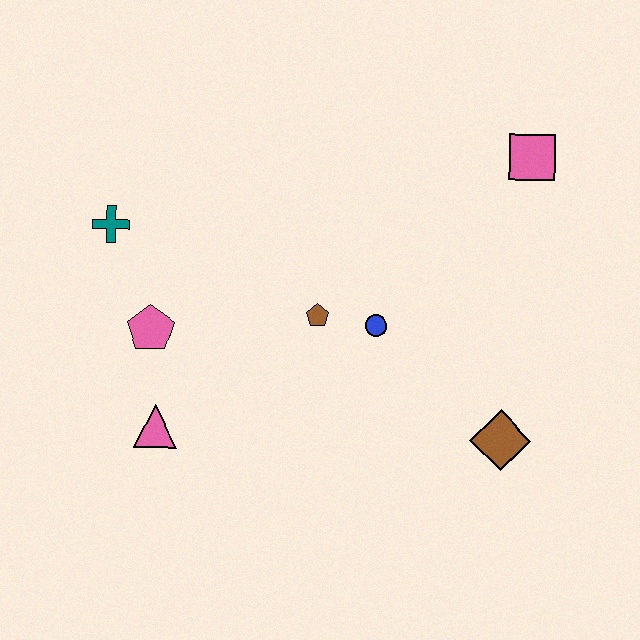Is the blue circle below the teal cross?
Yes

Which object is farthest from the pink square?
The pink triangle is farthest from the pink square.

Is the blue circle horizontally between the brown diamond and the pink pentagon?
Yes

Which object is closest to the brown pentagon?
The blue circle is closest to the brown pentagon.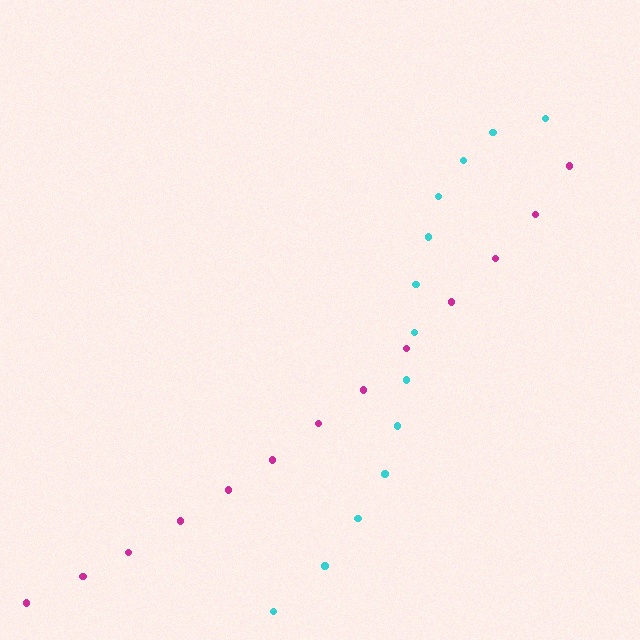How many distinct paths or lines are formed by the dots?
There are 2 distinct paths.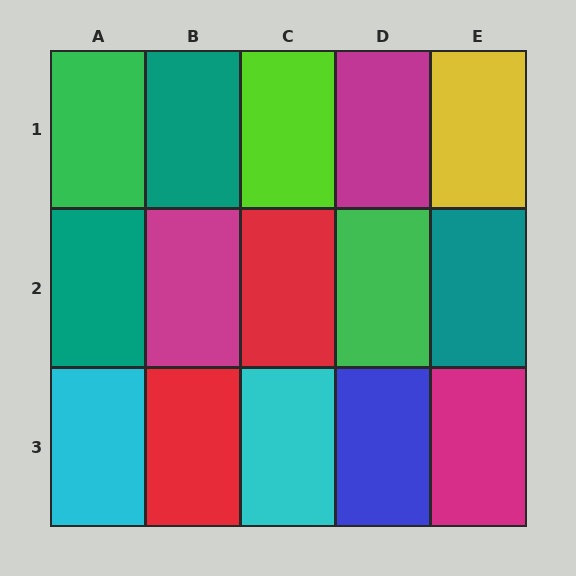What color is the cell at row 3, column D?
Blue.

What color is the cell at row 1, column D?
Magenta.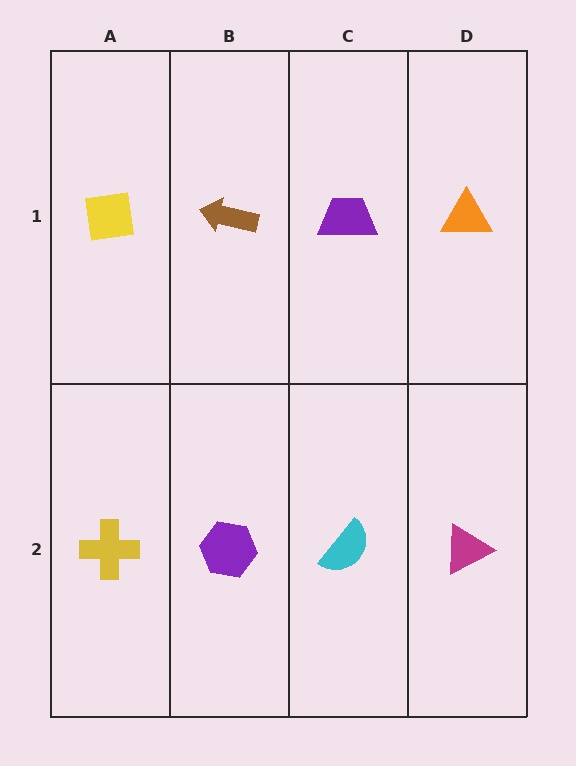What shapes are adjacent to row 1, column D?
A magenta triangle (row 2, column D), a purple trapezoid (row 1, column C).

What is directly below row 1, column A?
A yellow cross.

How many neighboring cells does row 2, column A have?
2.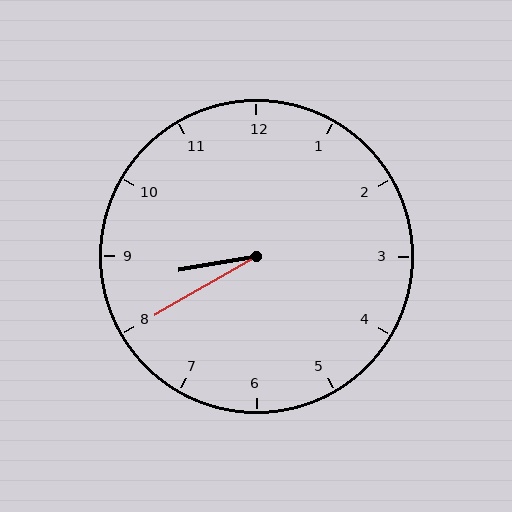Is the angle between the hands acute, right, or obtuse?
It is acute.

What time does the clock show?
8:40.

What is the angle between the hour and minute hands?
Approximately 20 degrees.